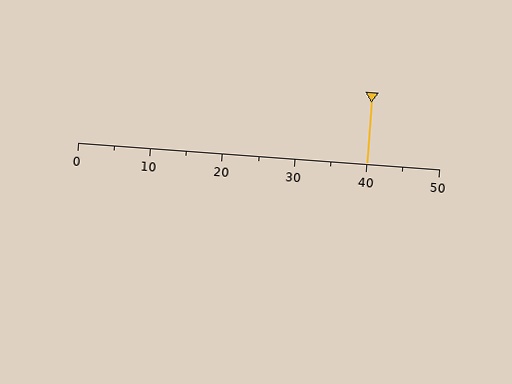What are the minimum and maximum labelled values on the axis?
The axis runs from 0 to 50.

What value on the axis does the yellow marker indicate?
The marker indicates approximately 40.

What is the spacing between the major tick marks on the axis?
The major ticks are spaced 10 apart.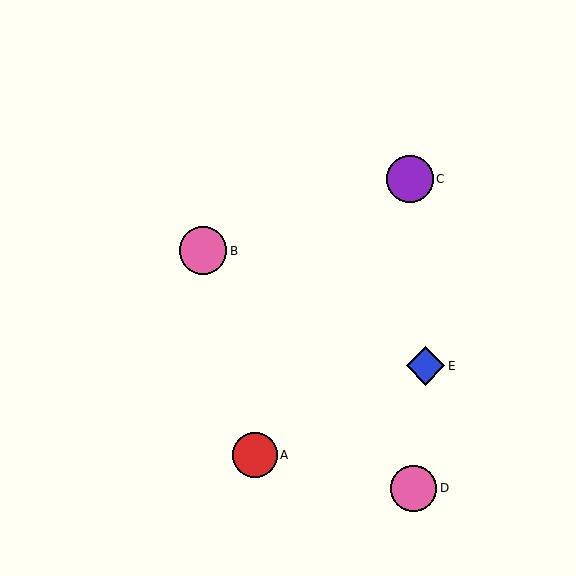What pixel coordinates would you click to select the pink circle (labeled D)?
Click at (414, 488) to select the pink circle D.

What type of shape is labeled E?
Shape E is a blue diamond.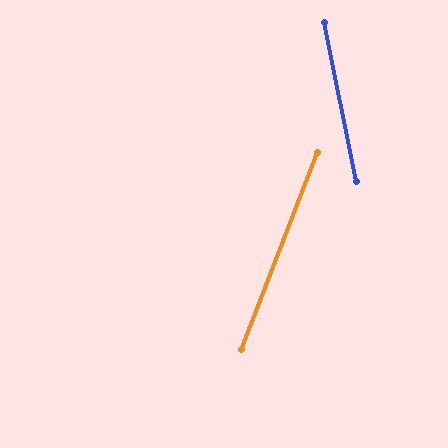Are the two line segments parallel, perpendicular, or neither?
Neither parallel nor perpendicular — they differ by about 33°.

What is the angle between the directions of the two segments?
Approximately 33 degrees.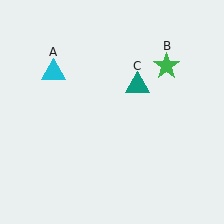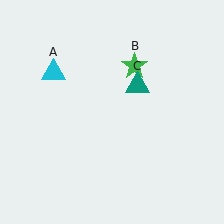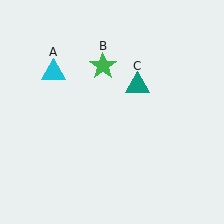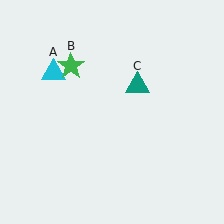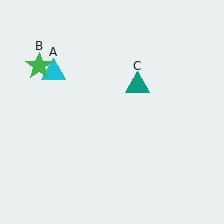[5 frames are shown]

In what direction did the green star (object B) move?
The green star (object B) moved left.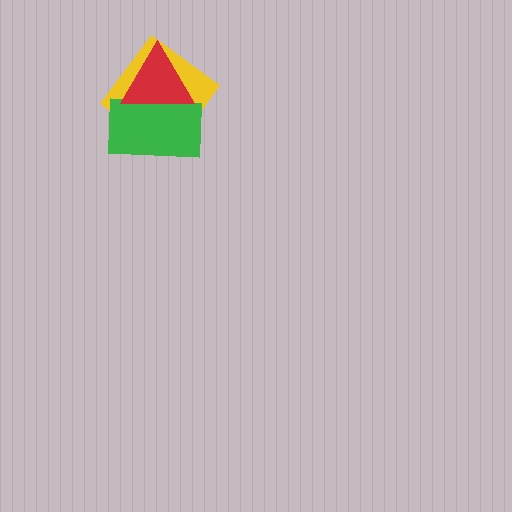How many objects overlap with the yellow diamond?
2 objects overlap with the yellow diamond.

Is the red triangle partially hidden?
No, no other shape covers it.